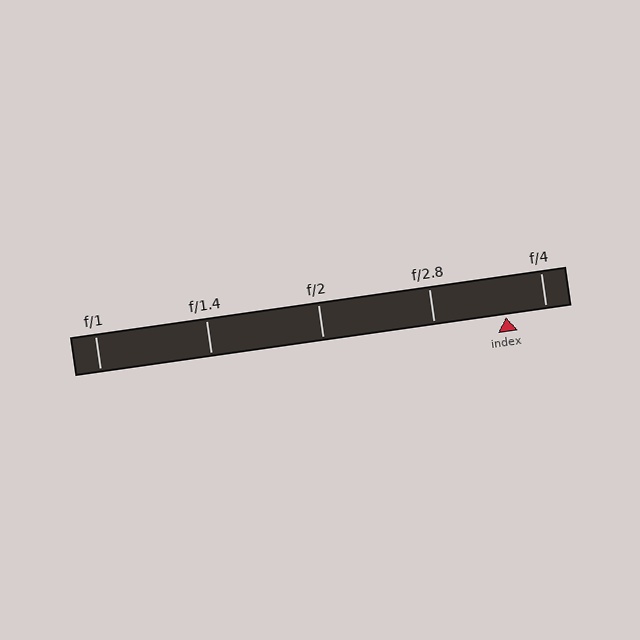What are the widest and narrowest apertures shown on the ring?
The widest aperture shown is f/1 and the narrowest is f/4.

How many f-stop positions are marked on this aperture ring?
There are 5 f-stop positions marked.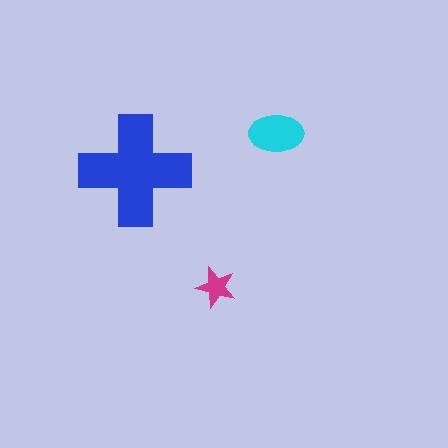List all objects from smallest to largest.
The magenta star, the cyan ellipse, the blue cross.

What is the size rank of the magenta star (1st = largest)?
3rd.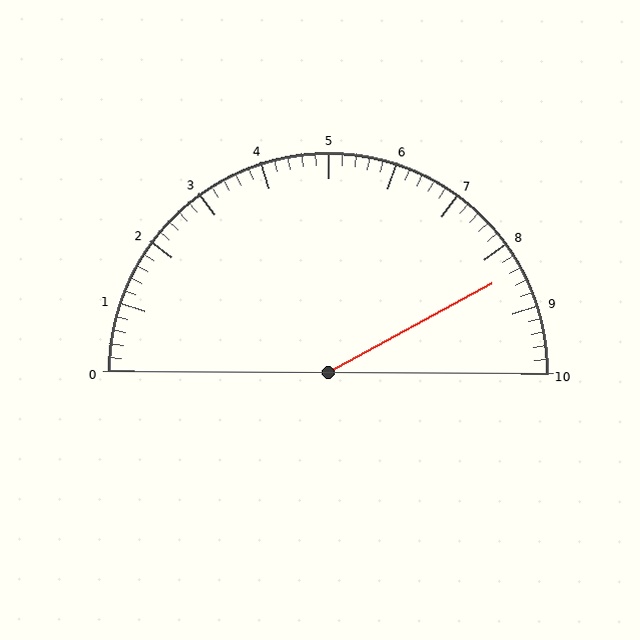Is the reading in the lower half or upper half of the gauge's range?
The reading is in the upper half of the range (0 to 10).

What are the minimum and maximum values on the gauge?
The gauge ranges from 0 to 10.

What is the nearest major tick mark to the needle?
The nearest major tick mark is 8.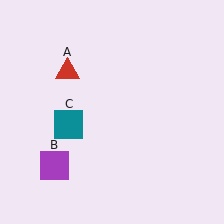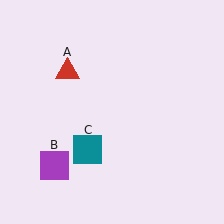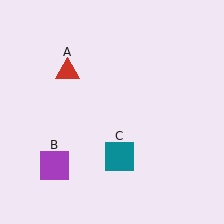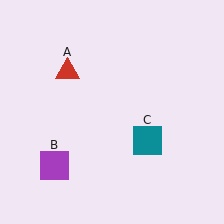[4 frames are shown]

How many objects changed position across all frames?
1 object changed position: teal square (object C).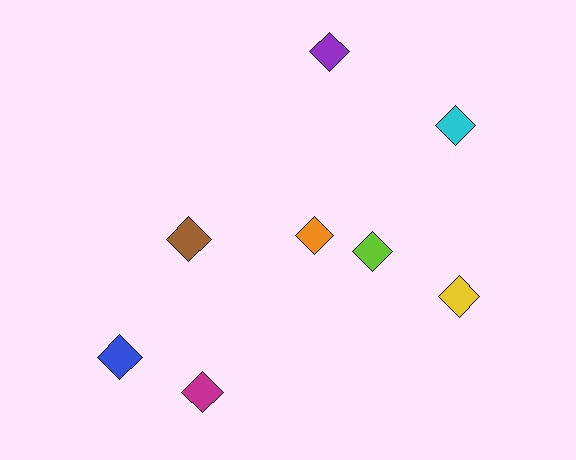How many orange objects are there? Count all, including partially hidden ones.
There is 1 orange object.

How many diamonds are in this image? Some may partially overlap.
There are 8 diamonds.